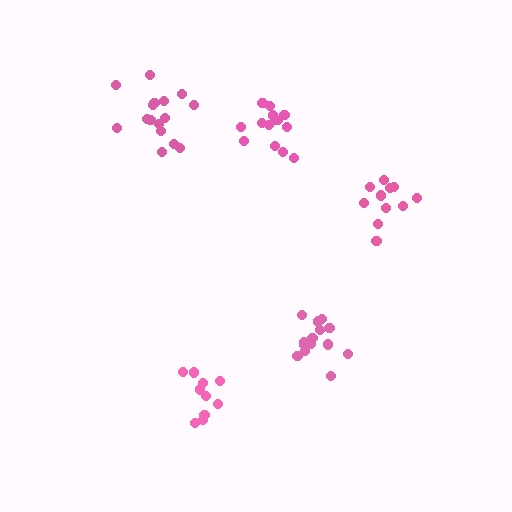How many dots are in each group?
Group 1: 11 dots, Group 2: 15 dots, Group 3: 10 dots, Group 4: 15 dots, Group 5: 16 dots (67 total).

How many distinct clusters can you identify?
There are 5 distinct clusters.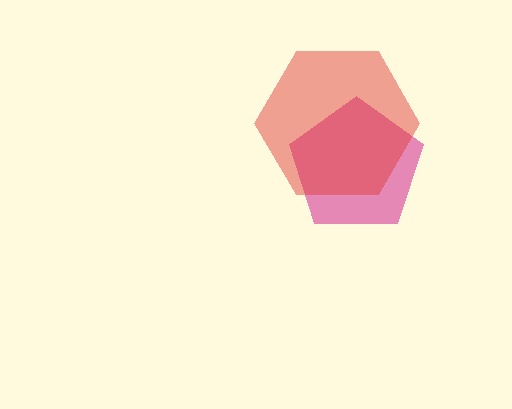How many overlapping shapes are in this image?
There are 2 overlapping shapes in the image.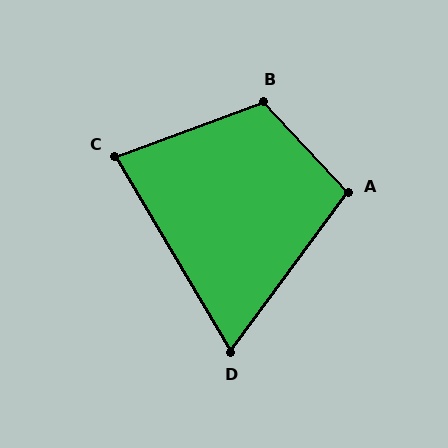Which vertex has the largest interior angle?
B, at approximately 113 degrees.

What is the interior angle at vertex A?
Approximately 100 degrees (obtuse).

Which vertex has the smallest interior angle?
D, at approximately 67 degrees.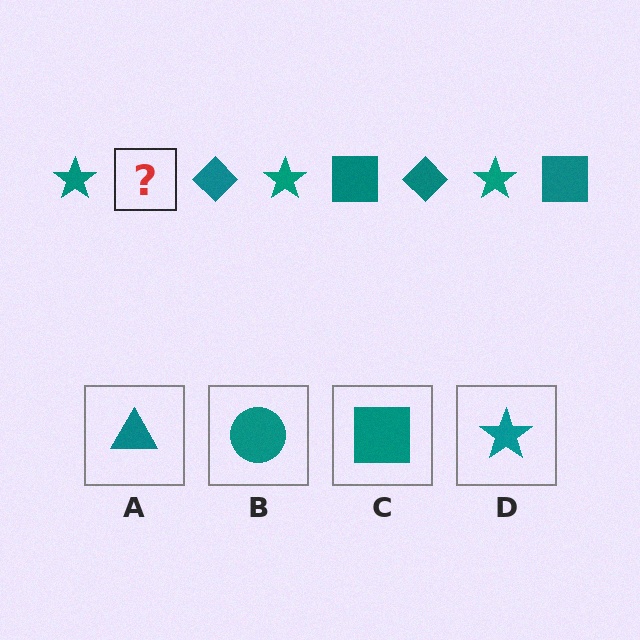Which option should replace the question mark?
Option C.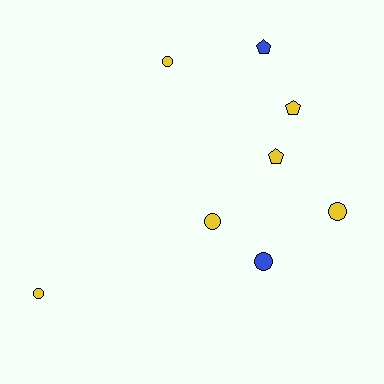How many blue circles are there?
There is 1 blue circle.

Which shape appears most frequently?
Circle, with 5 objects.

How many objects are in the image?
There are 8 objects.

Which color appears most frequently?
Yellow, with 6 objects.